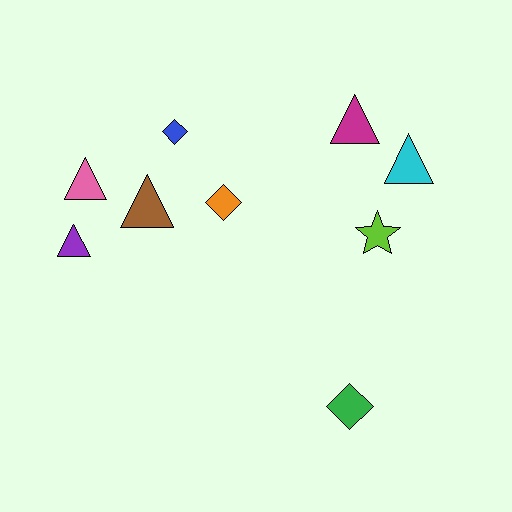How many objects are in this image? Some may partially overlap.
There are 9 objects.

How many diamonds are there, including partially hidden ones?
There are 3 diamonds.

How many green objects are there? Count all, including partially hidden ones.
There is 1 green object.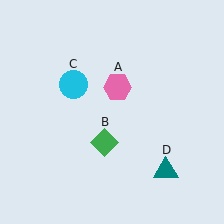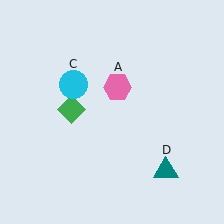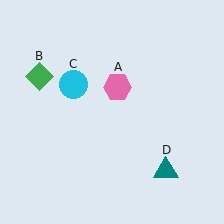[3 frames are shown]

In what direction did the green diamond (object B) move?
The green diamond (object B) moved up and to the left.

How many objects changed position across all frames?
1 object changed position: green diamond (object B).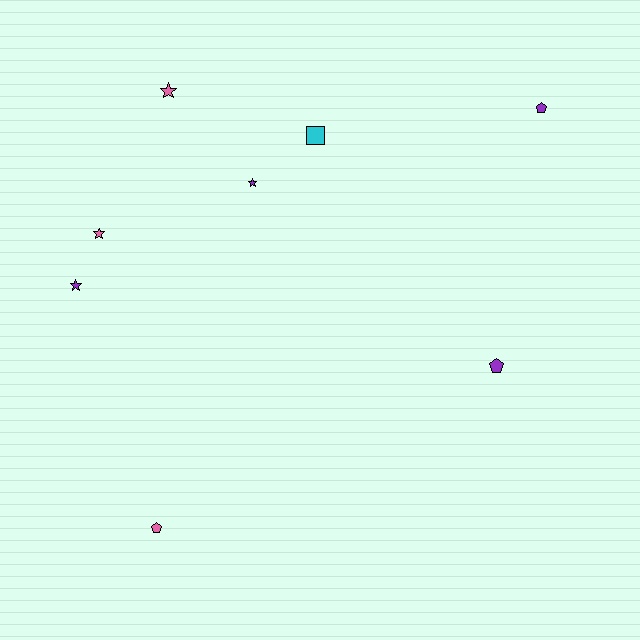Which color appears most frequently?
Purple, with 4 objects.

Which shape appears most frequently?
Star, with 4 objects.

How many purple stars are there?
There are 2 purple stars.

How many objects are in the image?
There are 8 objects.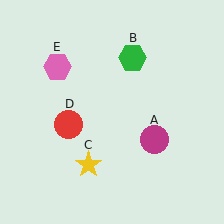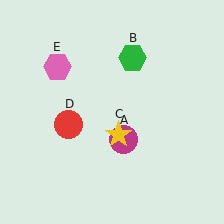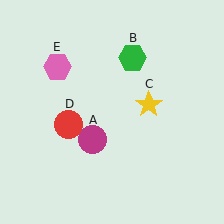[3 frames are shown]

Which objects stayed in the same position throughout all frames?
Green hexagon (object B) and red circle (object D) and pink hexagon (object E) remained stationary.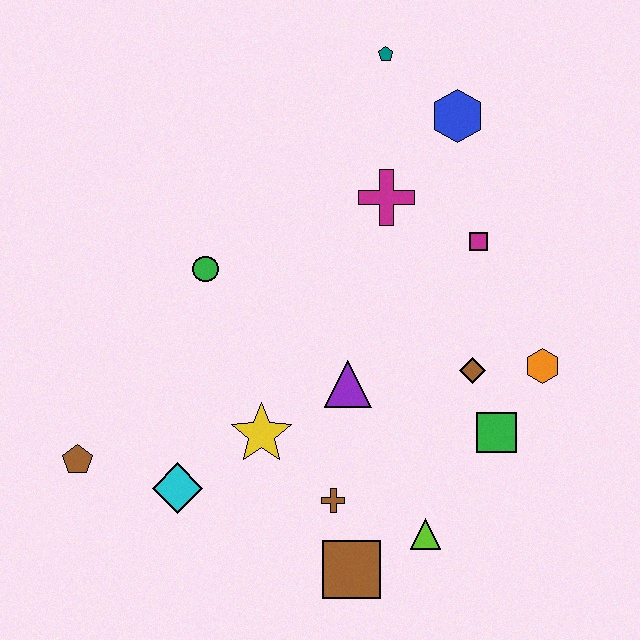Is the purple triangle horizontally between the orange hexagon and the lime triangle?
No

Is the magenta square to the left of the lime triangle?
No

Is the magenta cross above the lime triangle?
Yes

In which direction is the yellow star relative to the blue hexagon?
The yellow star is below the blue hexagon.